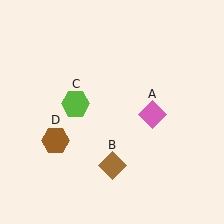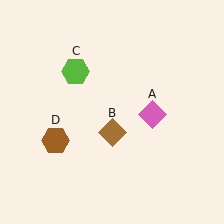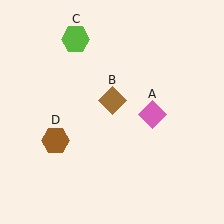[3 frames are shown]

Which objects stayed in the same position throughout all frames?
Pink diamond (object A) and brown hexagon (object D) remained stationary.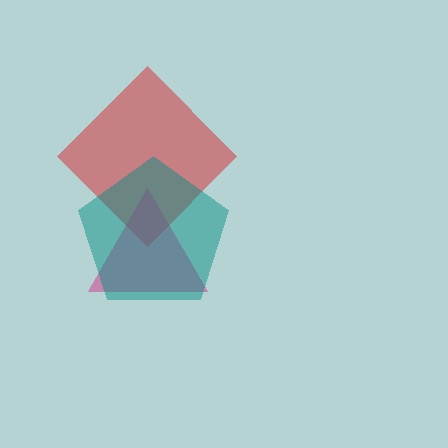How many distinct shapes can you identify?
There are 3 distinct shapes: a red diamond, a magenta triangle, a teal pentagon.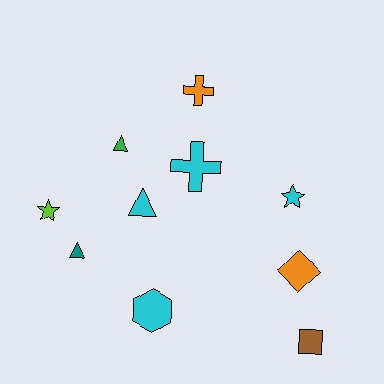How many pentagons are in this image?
There are no pentagons.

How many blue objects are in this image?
There are no blue objects.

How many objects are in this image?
There are 10 objects.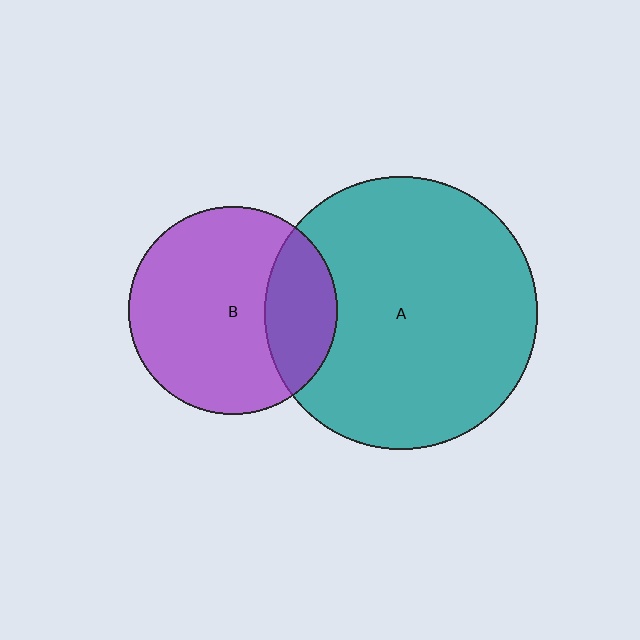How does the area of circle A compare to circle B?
Approximately 1.7 times.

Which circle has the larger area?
Circle A (teal).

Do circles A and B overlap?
Yes.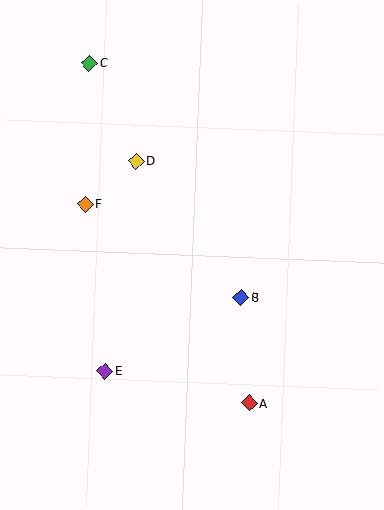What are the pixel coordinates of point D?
Point D is at (136, 161).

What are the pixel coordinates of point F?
Point F is at (85, 204).